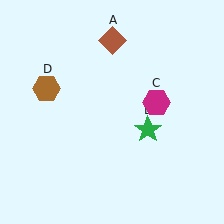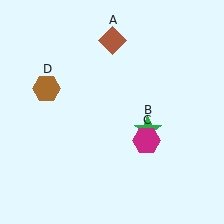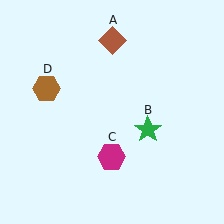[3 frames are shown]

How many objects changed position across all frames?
1 object changed position: magenta hexagon (object C).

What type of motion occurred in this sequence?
The magenta hexagon (object C) rotated clockwise around the center of the scene.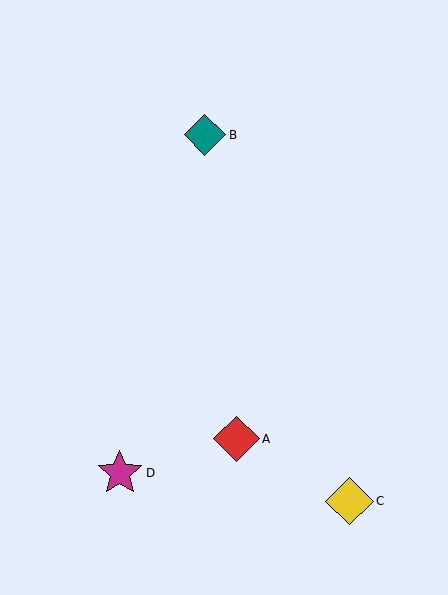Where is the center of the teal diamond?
The center of the teal diamond is at (205, 135).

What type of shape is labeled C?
Shape C is a yellow diamond.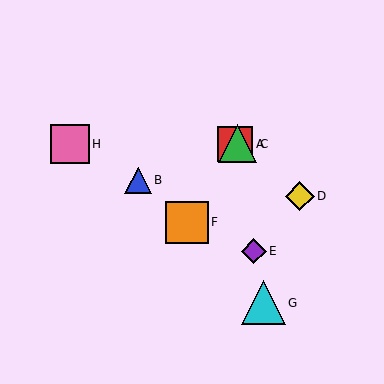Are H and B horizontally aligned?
No, H is at y≈144 and B is at y≈180.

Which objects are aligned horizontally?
Objects A, C, H are aligned horizontally.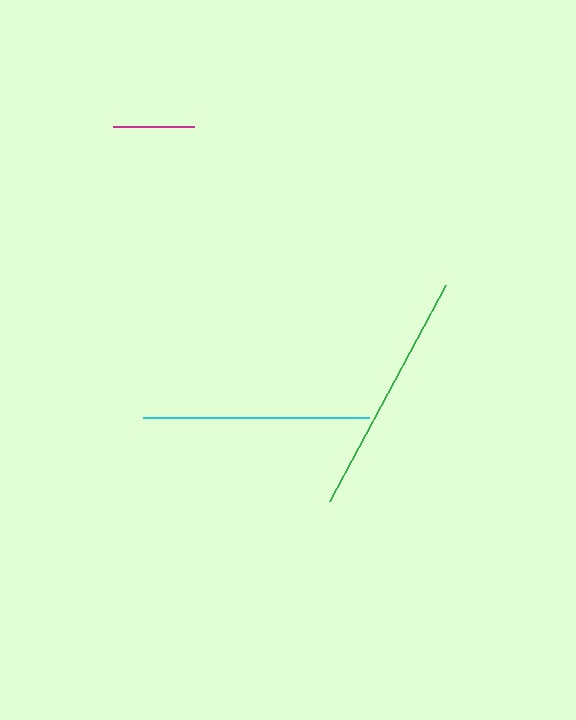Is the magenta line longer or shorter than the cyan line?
The cyan line is longer than the magenta line.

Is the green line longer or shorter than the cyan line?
The green line is longer than the cyan line.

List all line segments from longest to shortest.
From longest to shortest: green, cyan, magenta.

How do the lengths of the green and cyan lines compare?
The green and cyan lines are approximately the same length.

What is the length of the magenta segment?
The magenta segment is approximately 81 pixels long.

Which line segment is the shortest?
The magenta line is the shortest at approximately 81 pixels.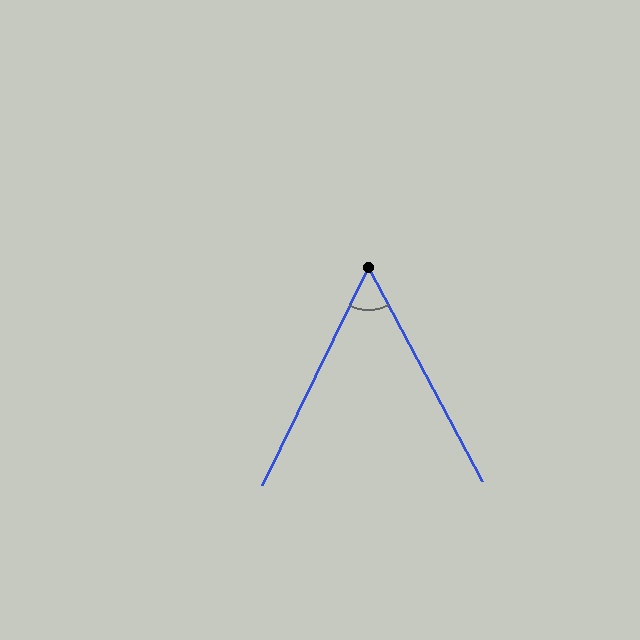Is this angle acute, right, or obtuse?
It is acute.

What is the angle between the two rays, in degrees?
Approximately 54 degrees.